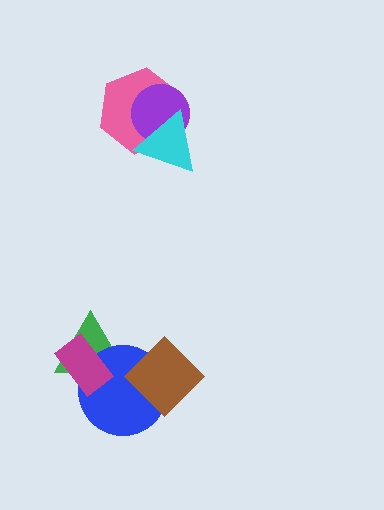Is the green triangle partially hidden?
Yes, it is partially covered by another shape.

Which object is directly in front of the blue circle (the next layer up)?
The magenta rectangle is directly in front of the blue circle.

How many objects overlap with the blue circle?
3 objects overlap with the blue circle.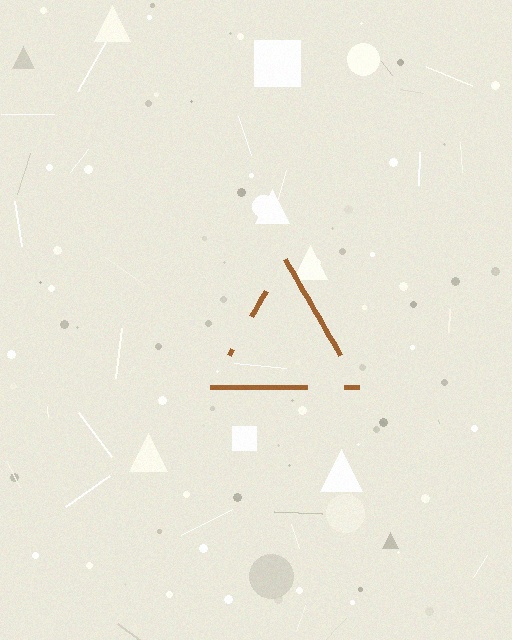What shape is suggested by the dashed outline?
The dashed outline suggests a triangle.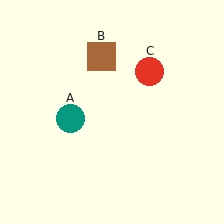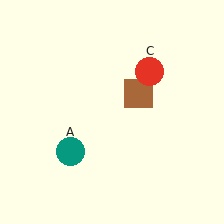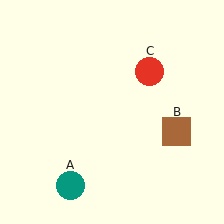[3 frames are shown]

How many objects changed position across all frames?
2 objects changed position: teal circle (object A), brown square (object B).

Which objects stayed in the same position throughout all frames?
Red circle (object C) remained stationary.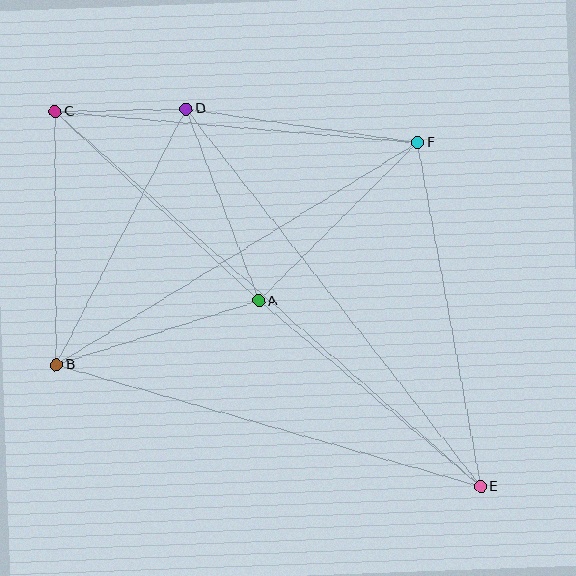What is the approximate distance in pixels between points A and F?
The distance between A and F is approximately 224 pixels.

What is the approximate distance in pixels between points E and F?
The distance between E and F is approximately 350 pixels.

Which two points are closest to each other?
Points C and D are closest to each other.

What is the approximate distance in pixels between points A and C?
The distance between A and C is approximately 278 pixels.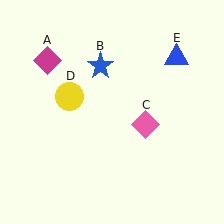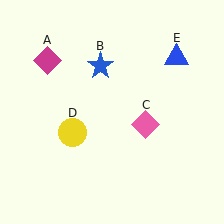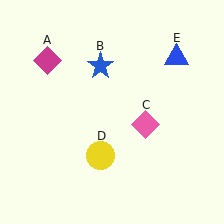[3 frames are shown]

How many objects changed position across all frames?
1 object changed position: yellow circle (object D).